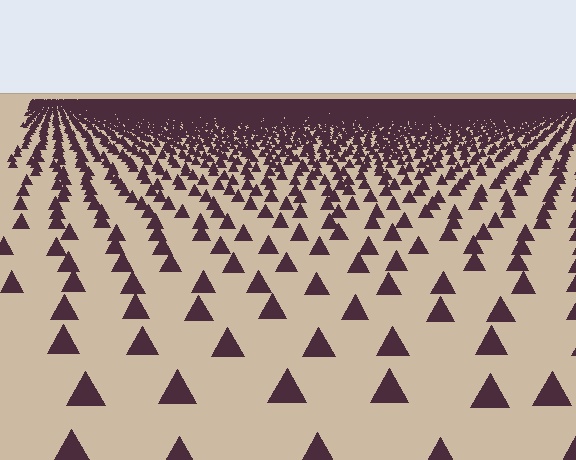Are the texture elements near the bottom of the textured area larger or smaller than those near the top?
Larger. Near the bottom, elements are closer to the viewer and appear at a bigger on-screen size.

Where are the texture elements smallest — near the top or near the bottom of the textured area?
Near the top.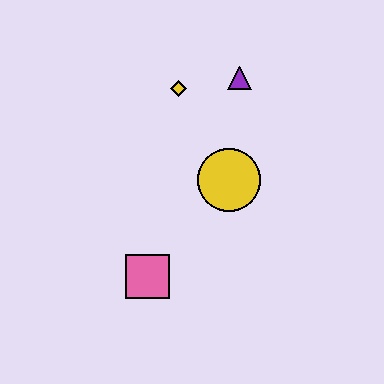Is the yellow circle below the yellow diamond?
Yes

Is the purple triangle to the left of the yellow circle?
No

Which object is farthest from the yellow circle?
The pink square is farthest from the yellow circle.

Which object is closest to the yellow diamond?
The purple triangle is closest to the yellow diamond.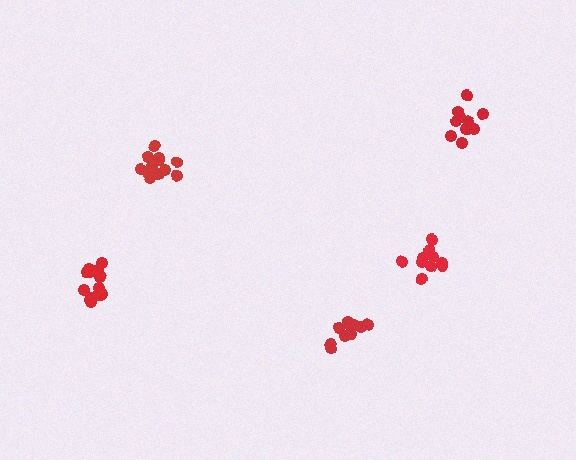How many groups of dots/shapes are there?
There are 5 groups.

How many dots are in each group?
Group 1: 10 dots, Group 2: 10 dots, Group 3: 14 dots, Group 4: 10 dots, Group 5: 13 dots (57 total).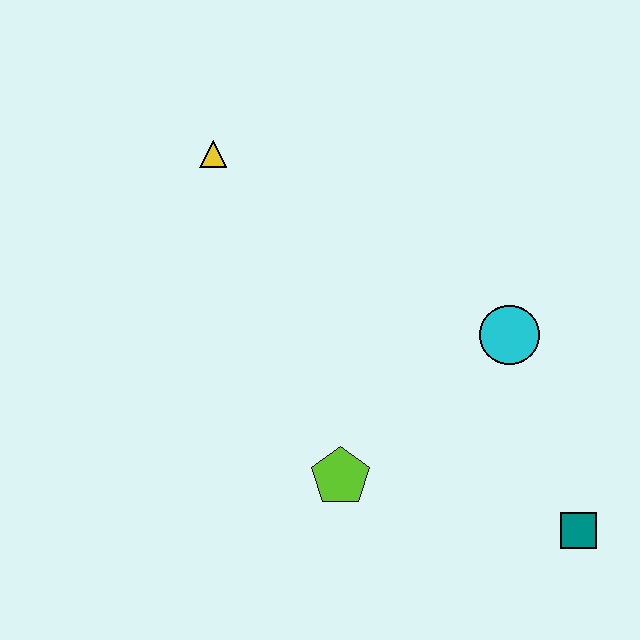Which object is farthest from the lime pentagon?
The yellow triangle is farthest from the lime pentagon.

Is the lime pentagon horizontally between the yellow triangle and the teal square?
Yes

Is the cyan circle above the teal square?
Yes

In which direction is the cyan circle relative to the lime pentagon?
The cyan circle is to the right of the lime pentagon.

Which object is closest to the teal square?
The cyan circle is closest to the teal square.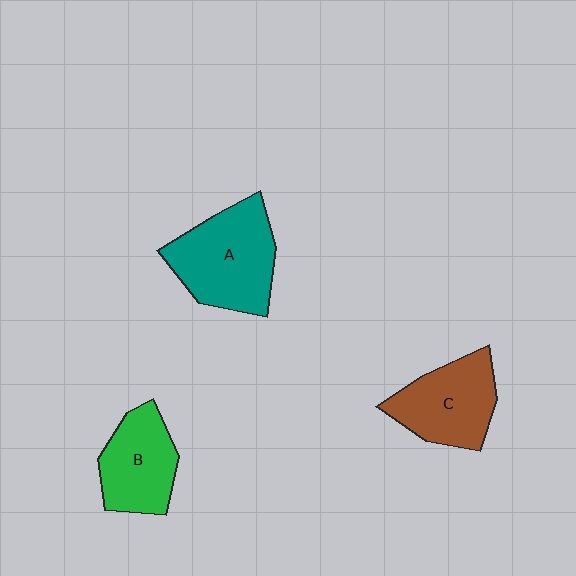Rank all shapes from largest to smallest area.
From largest to smallest: A (teal), C (brown), B (green).